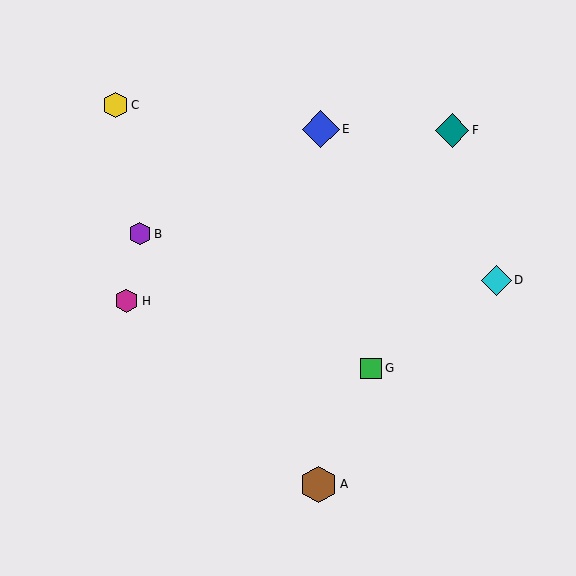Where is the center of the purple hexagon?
The center of the purple hexagon is at (140, 234).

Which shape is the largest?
The blue diamond (labeled E) is the largest.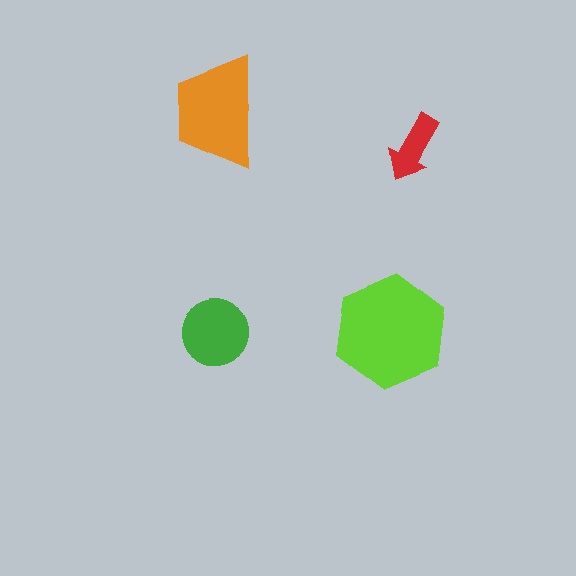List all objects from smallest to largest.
The red arrow, the green circle, the orange trapezoid, the lime hexagon.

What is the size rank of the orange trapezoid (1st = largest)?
2nd.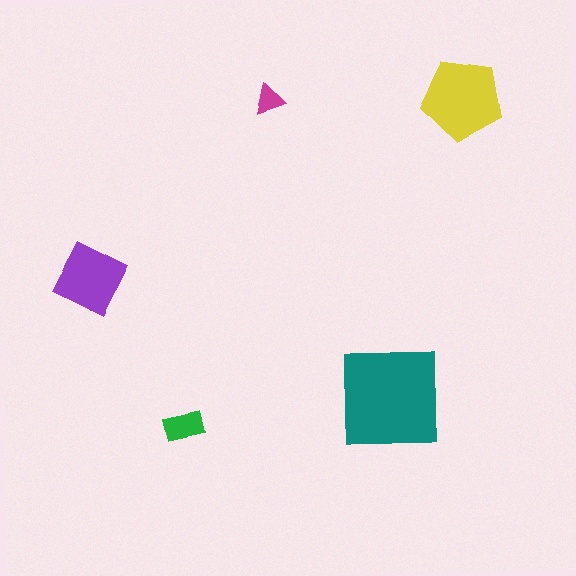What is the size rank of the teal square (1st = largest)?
1st.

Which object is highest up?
The magenta triangle is topmost.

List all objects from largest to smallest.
The teal square, the yellow pentagon, the purple diamond, the green rectangle, the magenta triangle.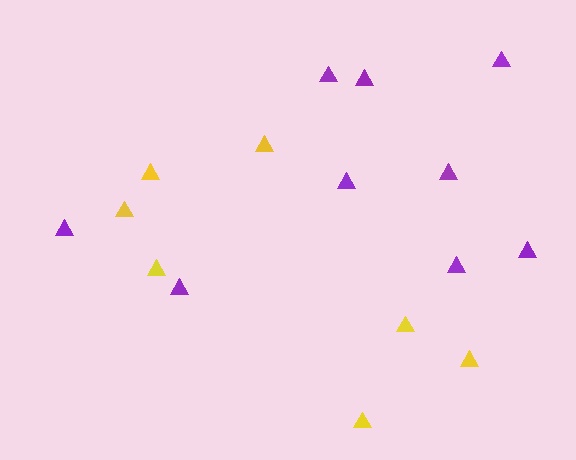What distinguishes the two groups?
There are 2 groups: one group of purple triangles (9) and one group of yellow triangles (7).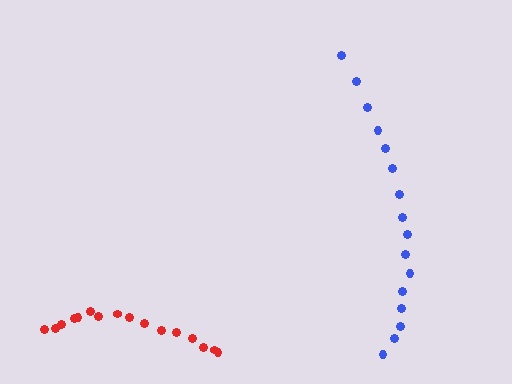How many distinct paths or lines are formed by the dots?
There are 2 distinct paths.